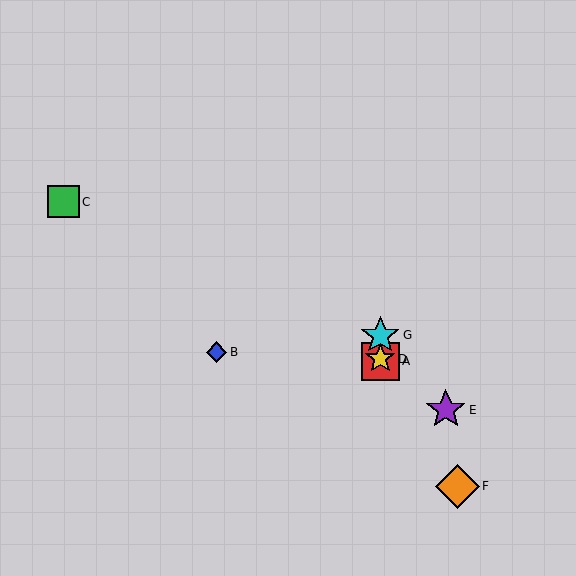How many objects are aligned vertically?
3 objects (A, D, G) are aligned vertically.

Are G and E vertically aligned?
No, G is at x≈380 and E is at x≈446.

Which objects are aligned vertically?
Objects A, D, G are aligned vertically.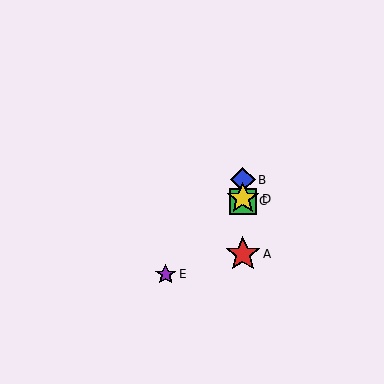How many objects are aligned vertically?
4 objects (A, B, C, D) are aligned vertically.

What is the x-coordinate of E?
Object E is at x≈166.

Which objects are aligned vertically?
Objects A, B, C, D are aligned vertically.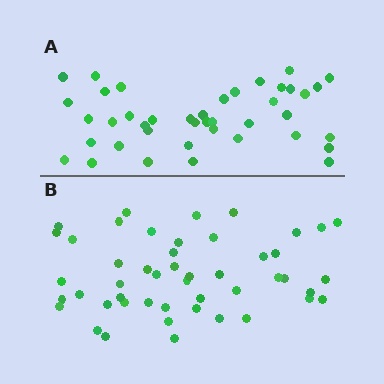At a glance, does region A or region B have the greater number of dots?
Region B (the bottom region) has more dots.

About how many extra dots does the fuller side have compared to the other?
Region B has roughly 8 or so more dots than region A.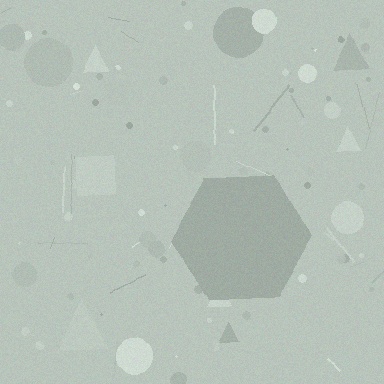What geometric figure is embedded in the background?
A hexagon is embedded in the background.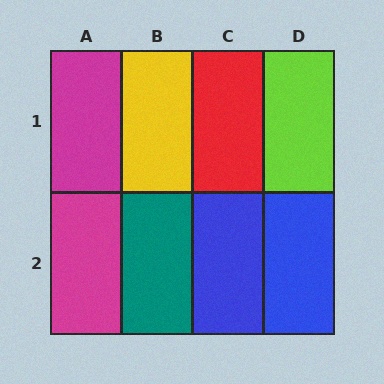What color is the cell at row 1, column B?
Yellow.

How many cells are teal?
1 cell is teal.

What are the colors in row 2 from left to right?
Magenta, teal, blue, blue.